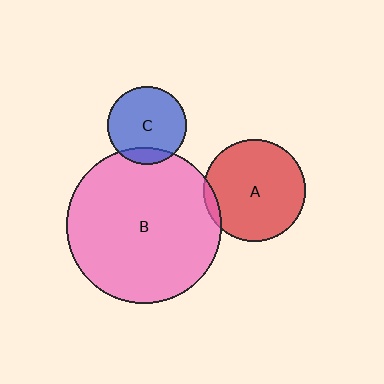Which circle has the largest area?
Circle B (pink).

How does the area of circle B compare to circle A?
Approximately 2.3 times.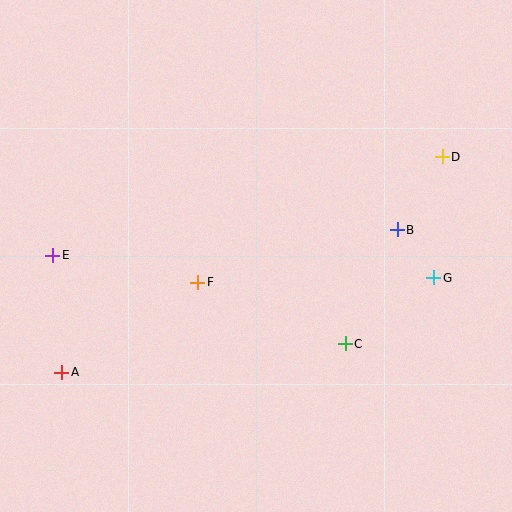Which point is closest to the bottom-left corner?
Point A is closest to the bottom-left corner.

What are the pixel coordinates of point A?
Point A is at (62, 372).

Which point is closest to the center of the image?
Point F at (198, 282) is closest to the center.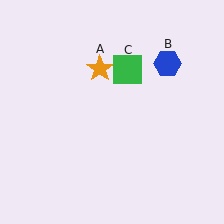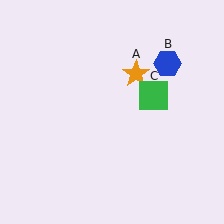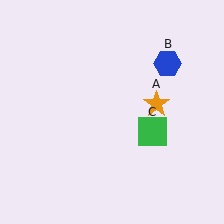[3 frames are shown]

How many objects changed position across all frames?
2 objects changed position: orange star (object A), green square (object C).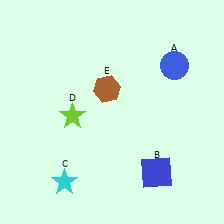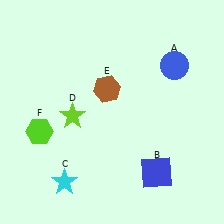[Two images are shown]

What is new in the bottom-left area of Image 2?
A lime hexagon (F) was added in the bottom-left area of Image 2.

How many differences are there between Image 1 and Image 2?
There is 1 difference between the two images.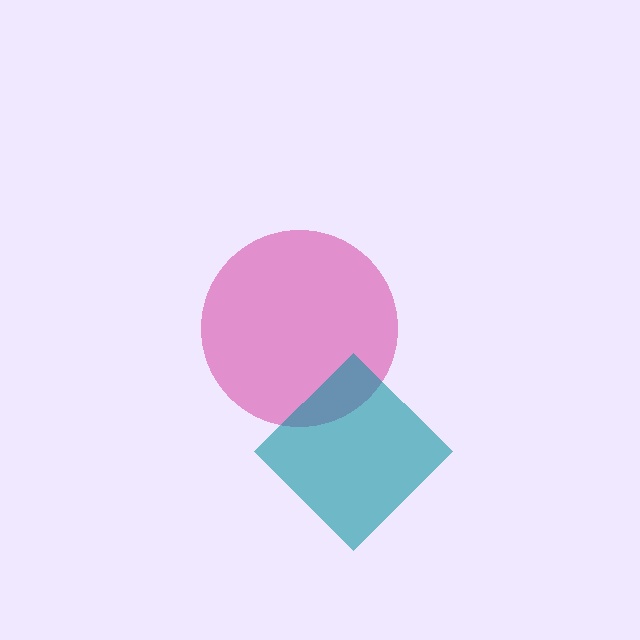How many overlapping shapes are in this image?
There are 2 overlapping shapes in the image.